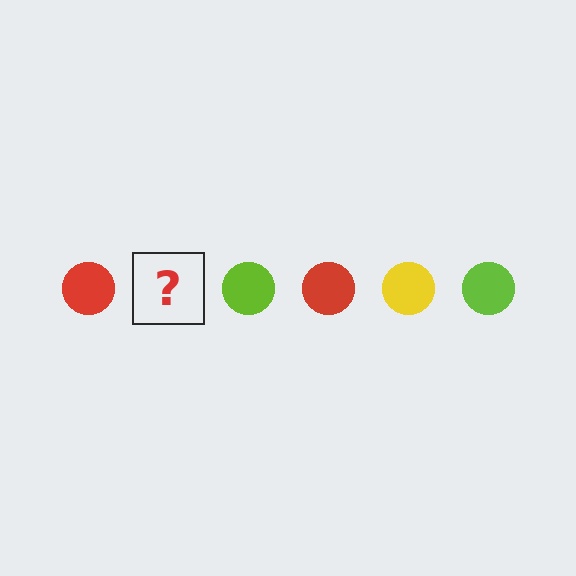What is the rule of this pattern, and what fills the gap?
The rule is that the pattern cycles through red, yellow, lime circles. The gap should be filled with a yellow circle.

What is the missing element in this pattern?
The missing element is a yellow circle.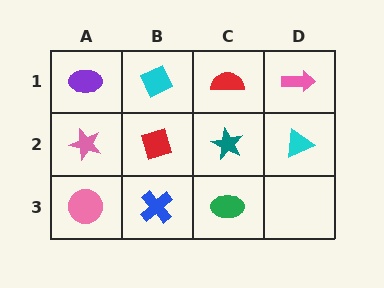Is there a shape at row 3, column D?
No, that cell is empty.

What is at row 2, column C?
A teal star.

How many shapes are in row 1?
4 shapes.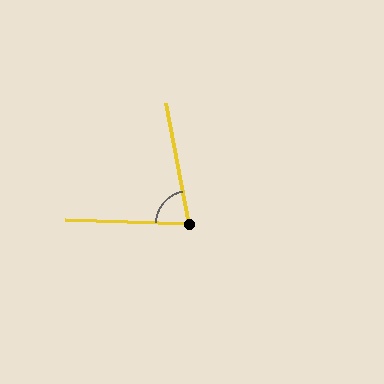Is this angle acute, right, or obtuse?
It is acute.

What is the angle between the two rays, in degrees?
Approximately 78 degrees.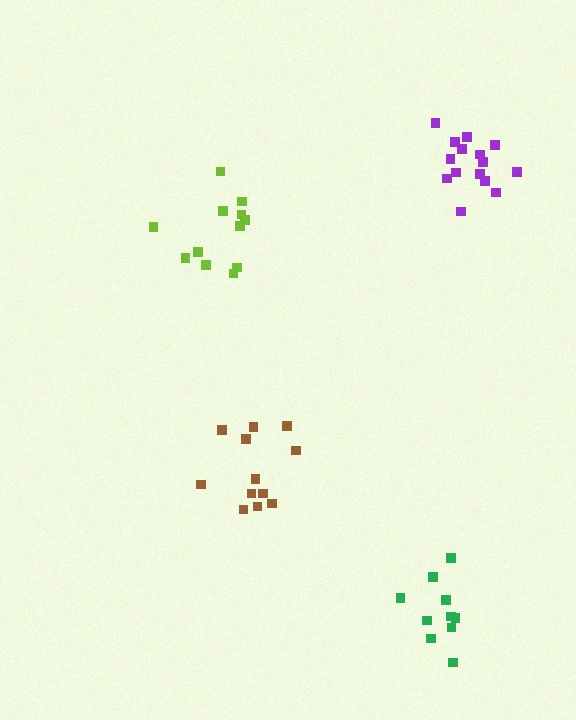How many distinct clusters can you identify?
There are 4 distinct clusters.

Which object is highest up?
The purple cluster is topmost.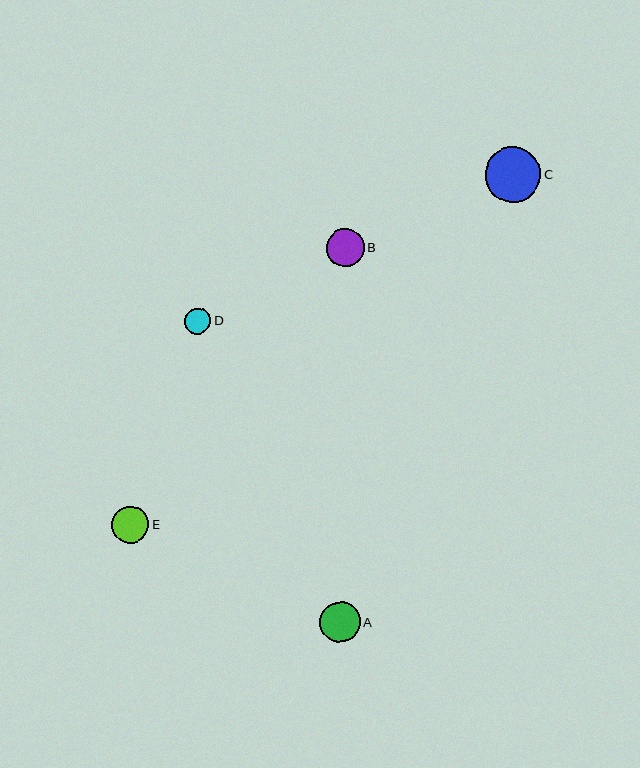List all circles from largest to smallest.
From largest to smallest: C, A, B, E, D.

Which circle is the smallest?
Circle D is the smallest with a size of approximately 26 pixels.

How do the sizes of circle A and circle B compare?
Circle A and circle B are approximately the same size.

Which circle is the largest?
Circle C is the largest with a size of approximately 55 pixels.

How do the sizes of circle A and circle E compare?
Circle A and circle E are approximately the same size.